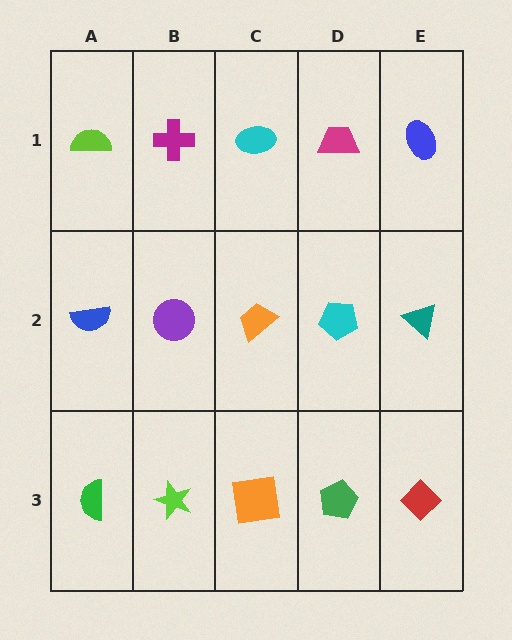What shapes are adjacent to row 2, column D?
A magenta trapezoid (row 1, column D), a green pentagon (row 3, column D), an orange trapezoid (row 2, column C), a teal triangle (row 2, column E).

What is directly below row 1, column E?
A teal triangle.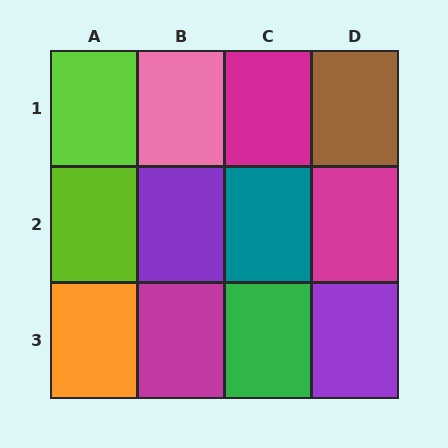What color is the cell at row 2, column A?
Lime.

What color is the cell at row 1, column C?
Magenta.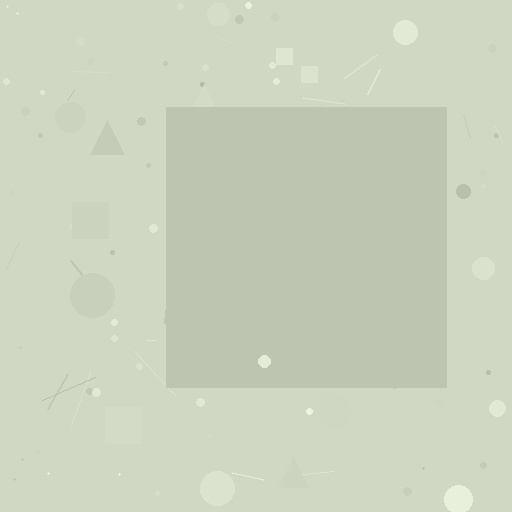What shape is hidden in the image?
A square is hidden in the image.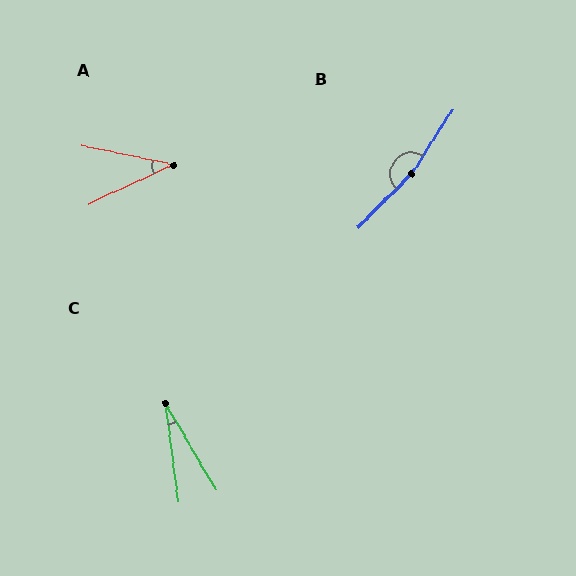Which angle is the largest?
B, at approximately 168 degrees.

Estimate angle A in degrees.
Approximately 36 degrees.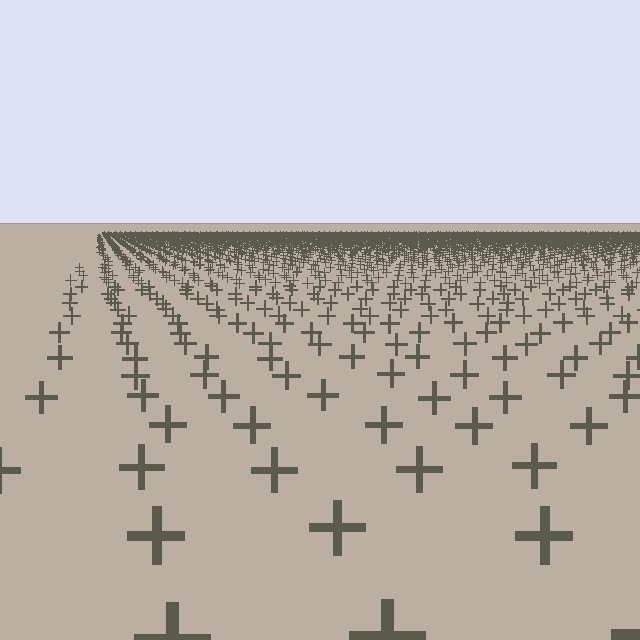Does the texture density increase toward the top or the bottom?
Density increases toward the top.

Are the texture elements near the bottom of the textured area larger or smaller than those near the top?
Larger. Near the bottom, elements are closer to the viewer and appear at a bigger on-screen size.